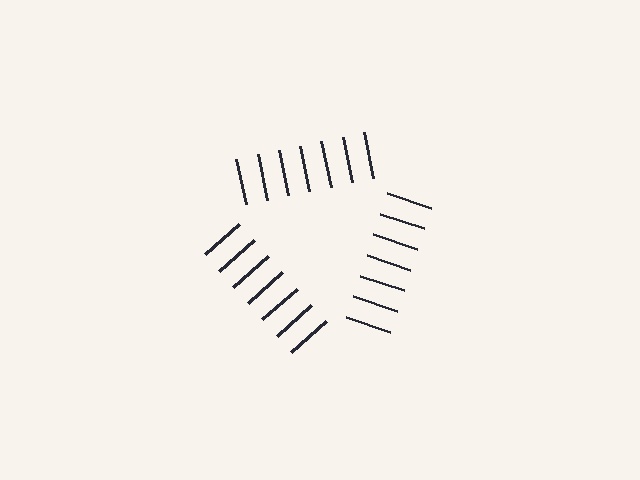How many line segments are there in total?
21 — 7 along each of the 3 edges.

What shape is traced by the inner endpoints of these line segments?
An illusory triangle — the line segments terminate on its edges but no continuous stroke is drawn.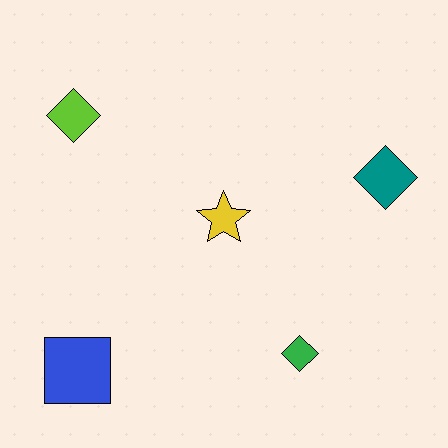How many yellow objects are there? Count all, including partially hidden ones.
There is 1 yellow object.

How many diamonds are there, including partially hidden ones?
There are 3 diamonds.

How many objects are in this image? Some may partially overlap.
There are 5 objects.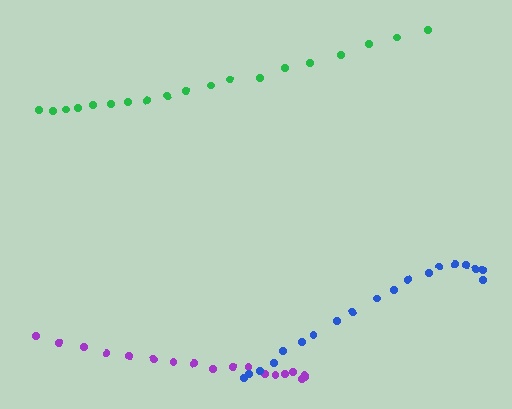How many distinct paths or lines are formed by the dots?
There are 3 distinct paths.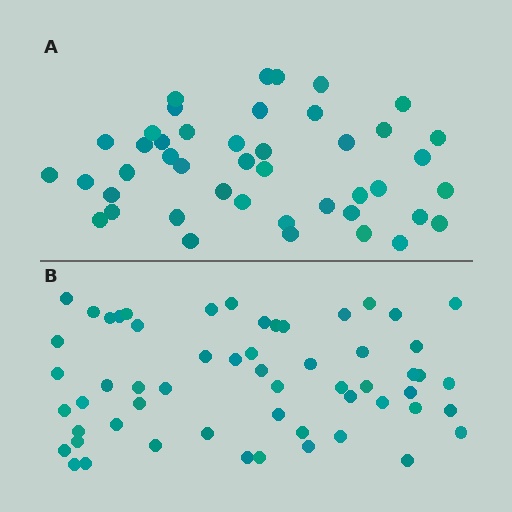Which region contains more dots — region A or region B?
Region B (the bottom region) has more dots.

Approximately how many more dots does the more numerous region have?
Region B has approximately 15 more dots than region A.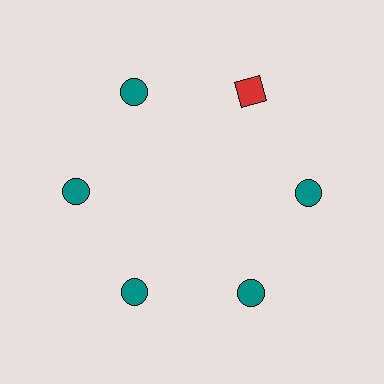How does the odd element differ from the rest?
It differs in both color (red instead of teal) and shape (square instead of circle).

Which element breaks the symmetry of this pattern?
The red square at roughly the 1 o'clock position breaks the symmetry. All other shapes are teal circles.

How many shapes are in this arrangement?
There are 6 shapes arranged in a ring pattern.